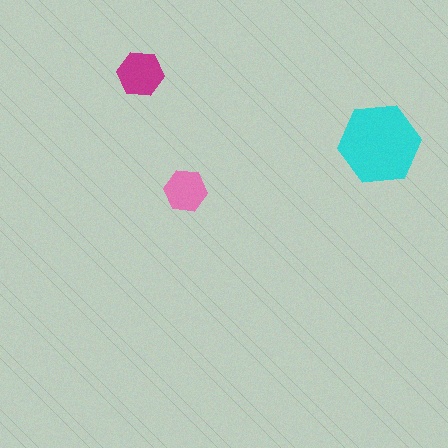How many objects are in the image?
There are 3 objects in the image.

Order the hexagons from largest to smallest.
the cyan one, the magenta one, the pink one.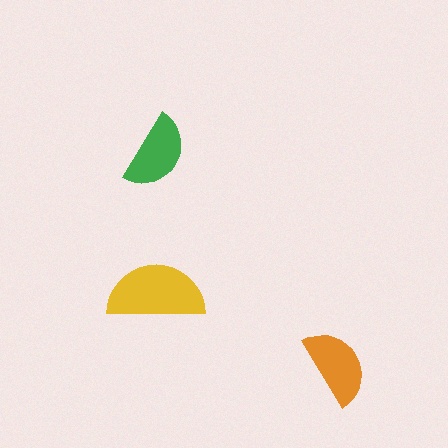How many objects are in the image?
There are 3 objects in the image.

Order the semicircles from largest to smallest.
the yellow one, the orange one, the green one.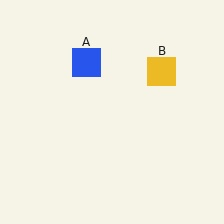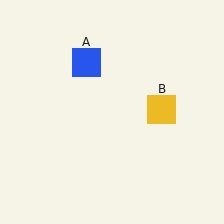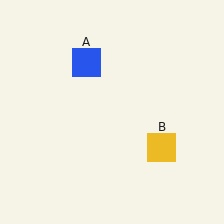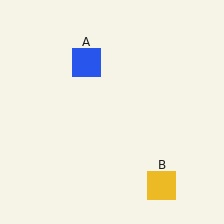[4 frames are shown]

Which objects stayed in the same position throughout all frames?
Blue square (object A) remained stationary.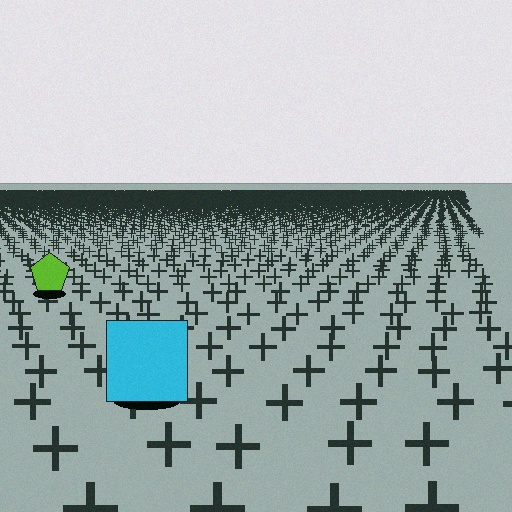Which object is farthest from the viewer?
The lime pentagon is farthest from the viewer. It appears smaller and the ground texture around it is denser.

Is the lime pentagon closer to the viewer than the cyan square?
No. The cyan square is closer — you can tell from the texture gradient: the ground texture is coarser near it.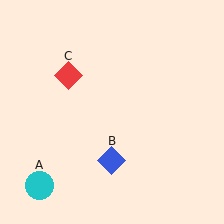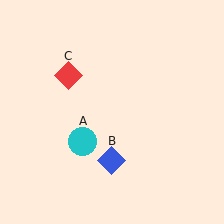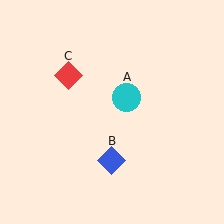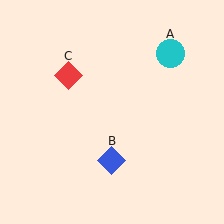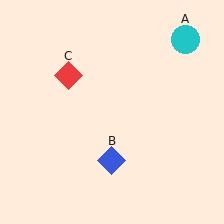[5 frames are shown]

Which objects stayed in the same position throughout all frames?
Blue diamond (object B) and red diamond (object C) remained stationary.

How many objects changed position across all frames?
1 object changed position: cyan circle (object A).